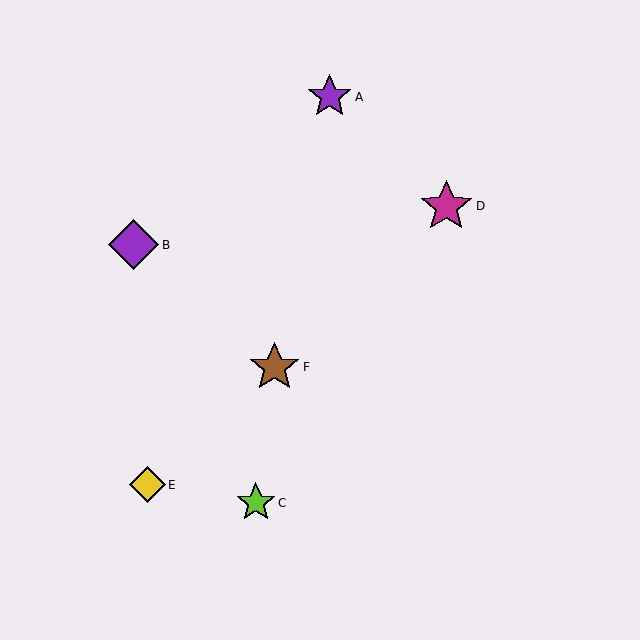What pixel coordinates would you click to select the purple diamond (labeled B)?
Click at (134, 245) to select the purple diamond B.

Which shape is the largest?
The magenta star (labeled D) is the largest.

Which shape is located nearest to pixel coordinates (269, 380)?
The brown star (labeled F) at (274, 367) is nearest to that location.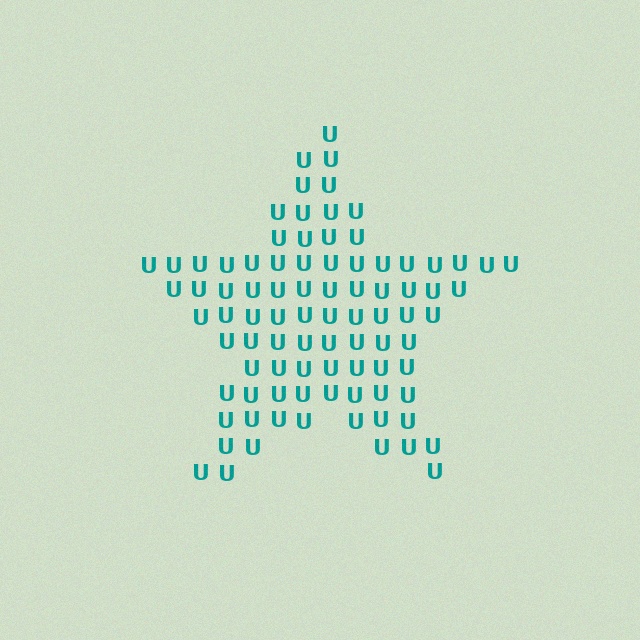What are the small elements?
The small elements are letter U's.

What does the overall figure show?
The overall figure shows a star.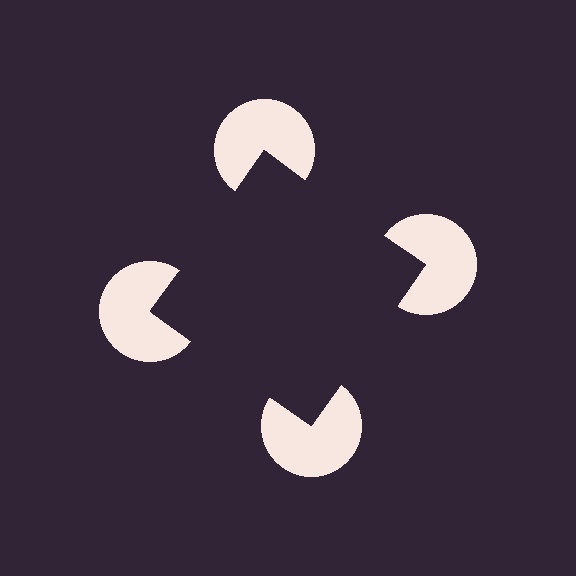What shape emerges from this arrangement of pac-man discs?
An illusory square — its edges are inferred from the aligned wedge cuts in the pac-man discs, not physically drawn.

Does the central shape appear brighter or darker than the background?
It typically appears slightly darker than the background, even though no actual brightness change is drawn.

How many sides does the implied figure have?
4 sides.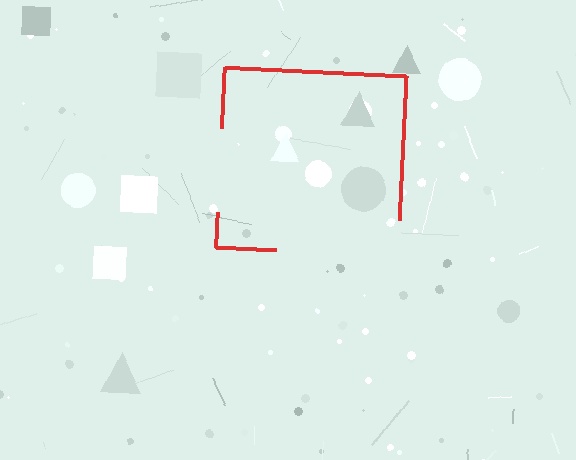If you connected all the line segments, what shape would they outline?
They would outline a square.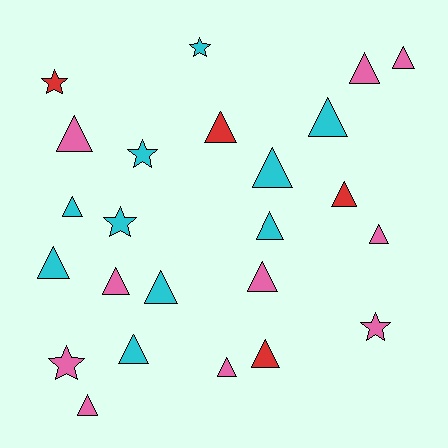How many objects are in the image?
There are 24 objects.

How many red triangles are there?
There are 3 red triangles.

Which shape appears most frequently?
Triangle, with 18 objects.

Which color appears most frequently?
Cyan, with 10 objects.